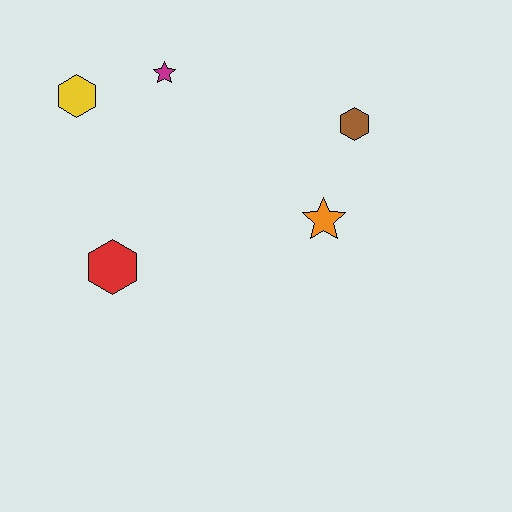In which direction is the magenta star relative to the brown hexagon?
The magenta star is to the left of the brown hexagon.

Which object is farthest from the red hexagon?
The brown hexagon is farthest from the red hexagon.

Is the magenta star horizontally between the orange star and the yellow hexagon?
Yes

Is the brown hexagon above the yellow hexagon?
No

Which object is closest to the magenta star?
The yellow hexagon is closest to the magenta star.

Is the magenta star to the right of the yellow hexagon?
Yes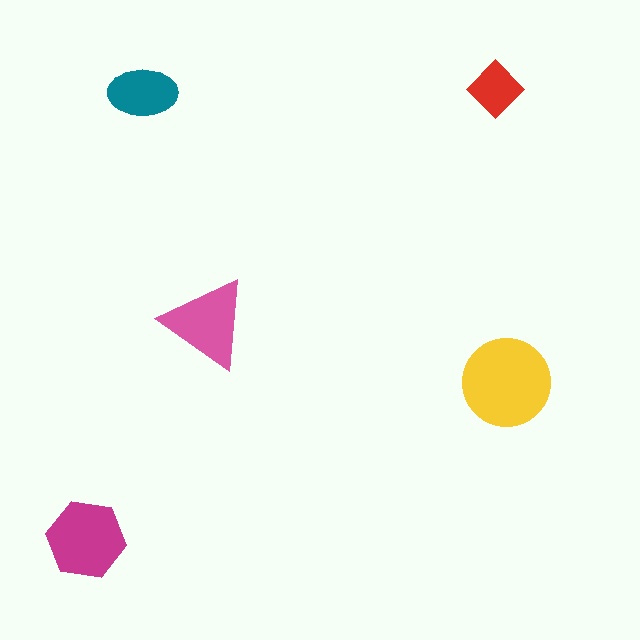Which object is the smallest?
The red diamond.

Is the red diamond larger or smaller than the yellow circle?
Smaller.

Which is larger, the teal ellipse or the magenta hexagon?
The magenta hexagon.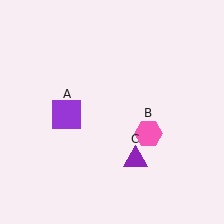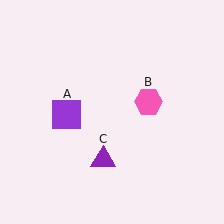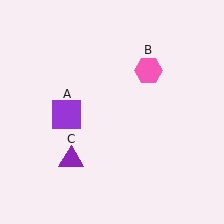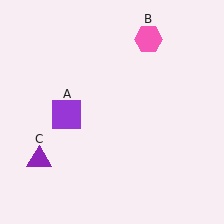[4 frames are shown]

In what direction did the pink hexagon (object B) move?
The pink hexagon (object B) moved up.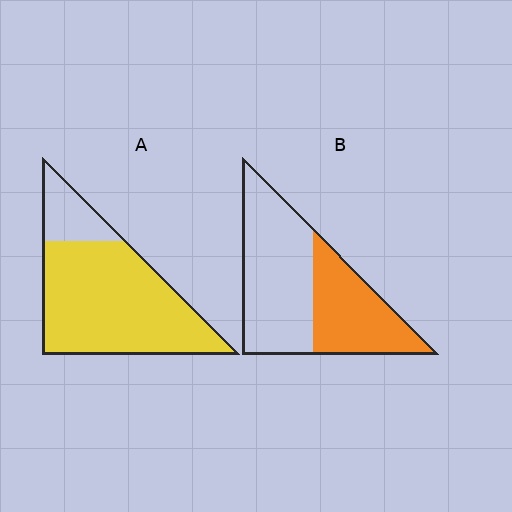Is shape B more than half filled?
No.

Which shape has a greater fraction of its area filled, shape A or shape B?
Shape A.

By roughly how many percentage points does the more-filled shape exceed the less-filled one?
By roughly 40 percentage points (A over B).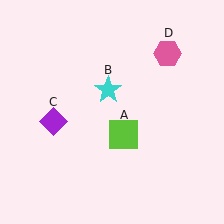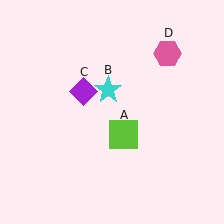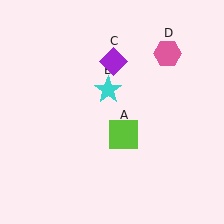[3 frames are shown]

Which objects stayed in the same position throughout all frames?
Lime square (object A) and cyan star (object B) and pink hexagon (object D) remained stationary.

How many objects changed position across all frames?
1 object changed position: purple diamond (object C).